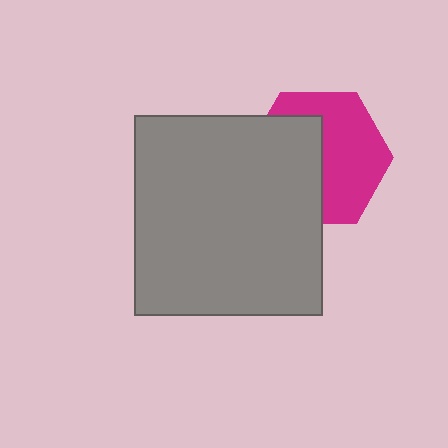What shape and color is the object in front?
The object in front is a gray rectangle.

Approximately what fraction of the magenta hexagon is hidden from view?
Roughly 47% of the magenta hexagon is hidden behind the gray rectangle.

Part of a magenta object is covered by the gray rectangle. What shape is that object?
It is a hexagon.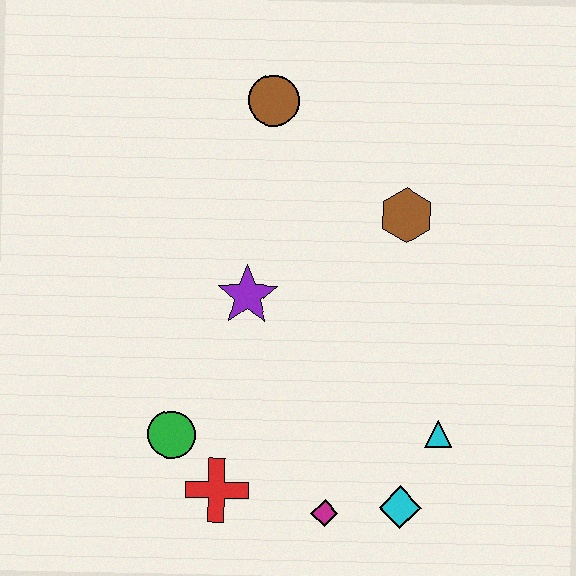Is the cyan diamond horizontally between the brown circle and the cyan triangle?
Yes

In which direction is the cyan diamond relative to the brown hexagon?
The cyan diamond is below the brown hexagon.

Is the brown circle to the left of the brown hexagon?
Yes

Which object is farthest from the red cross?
The brown circle is farthest from the red cross.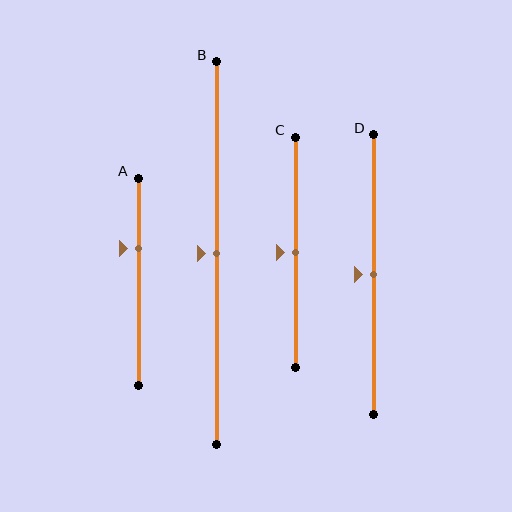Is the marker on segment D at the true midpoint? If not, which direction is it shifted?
Yes, the marker on segment D is at the true midpoint.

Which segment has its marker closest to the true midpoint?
Segment B has its marker closest to the true midpoint.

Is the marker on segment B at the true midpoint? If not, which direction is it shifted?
Yes, the marker on segment B is at the true midpoint.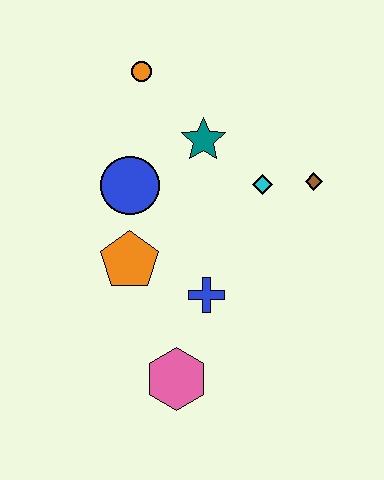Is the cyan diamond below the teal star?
Yes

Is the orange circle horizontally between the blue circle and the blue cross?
Yes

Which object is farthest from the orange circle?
The pink hexagon is farthest from the orange circle.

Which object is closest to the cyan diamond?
The brown diamond is closest to the cyan diamond.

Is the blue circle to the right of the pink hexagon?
No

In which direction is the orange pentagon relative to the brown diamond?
The orange pentagon is to the left of the brown diamond.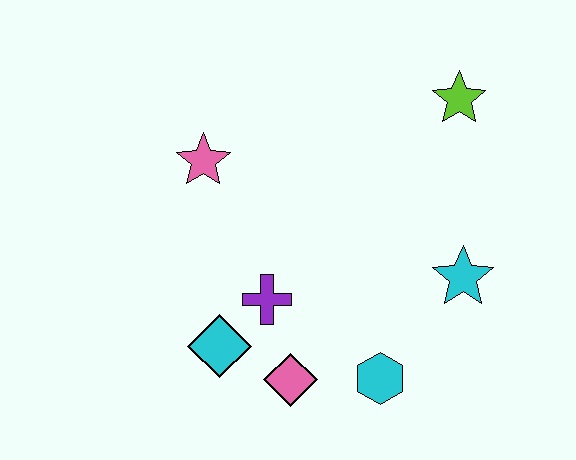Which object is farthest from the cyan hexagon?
The lime star is farthest from the cyan hexagon.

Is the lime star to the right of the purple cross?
Yes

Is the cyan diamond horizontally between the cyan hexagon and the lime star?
No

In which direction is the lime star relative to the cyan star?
The lime star is above the cyan star.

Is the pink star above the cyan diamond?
Yes